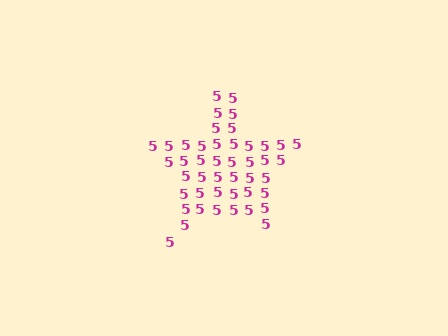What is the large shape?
The large shape is a star.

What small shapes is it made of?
It is made of small digit 5's.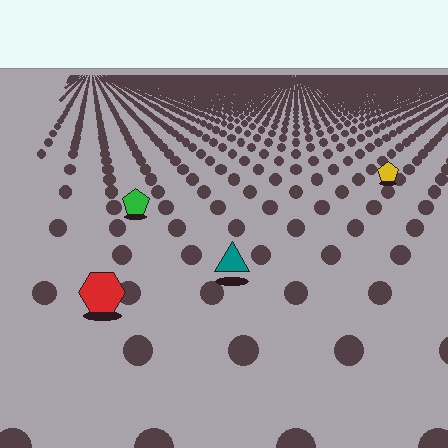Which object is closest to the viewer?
The red hexagon is closest. The texture marks near it are larger and more spread out.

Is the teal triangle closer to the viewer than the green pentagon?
Yes. The teal triangle is closer — you can tell from the texture gradient: the ground texture is coarser near it.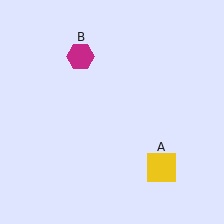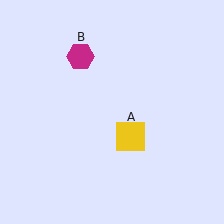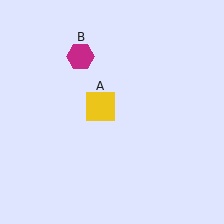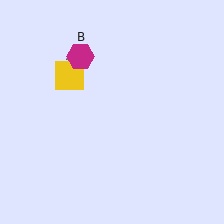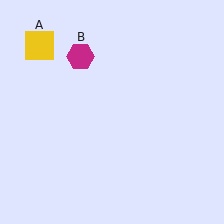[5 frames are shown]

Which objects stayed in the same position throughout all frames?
Magenta hexagon (object B) remained stationary.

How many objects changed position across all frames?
1 object changed position: yellow square (object A).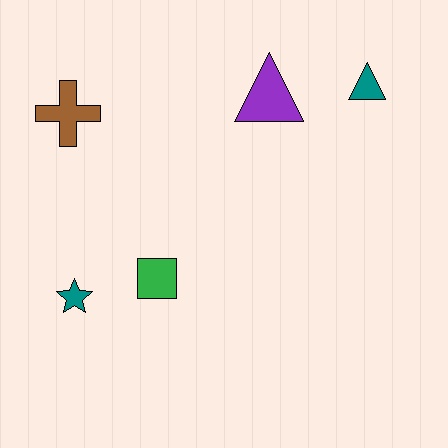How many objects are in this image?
There are 5 objects.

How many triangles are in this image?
There are 2 triangles.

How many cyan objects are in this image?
There are no cyan objects.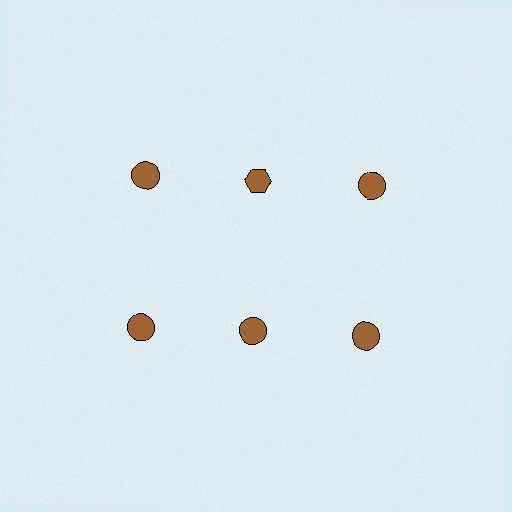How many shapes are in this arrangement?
There are 6 shapes arranged in a grid pattern.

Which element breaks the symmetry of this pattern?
The brown hexagon in the top row, second from left column breaks the symmetry. All other shapes are brown circles.